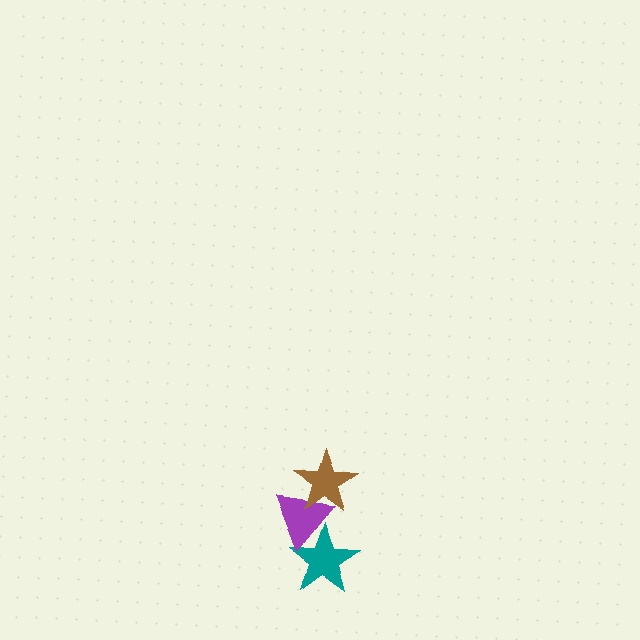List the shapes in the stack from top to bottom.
From top to bottom: the brown star, the purple triangle, the teal star.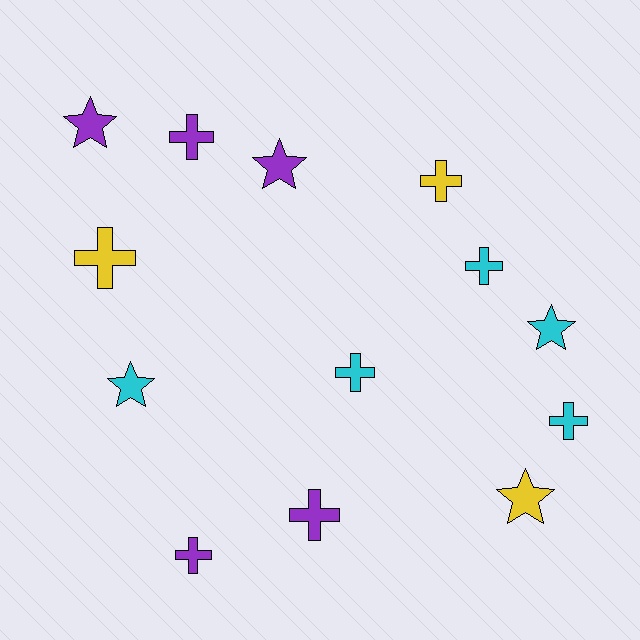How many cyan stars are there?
There are 2 cyan stars.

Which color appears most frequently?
Purple, with 5 objects.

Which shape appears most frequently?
Cross, with 8 objects.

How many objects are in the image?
There are 13 objects.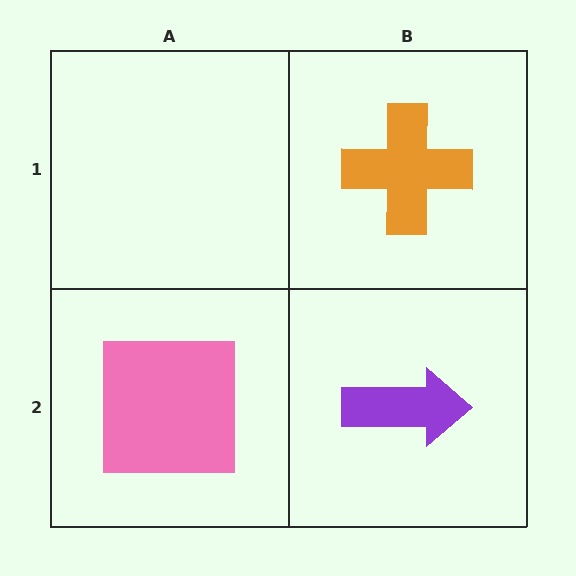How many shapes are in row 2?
2 shapes.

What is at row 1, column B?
An orange cross.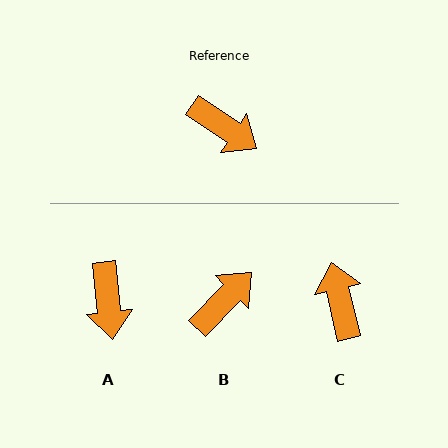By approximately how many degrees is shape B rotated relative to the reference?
Approximately 79 degrees counter-clockwise.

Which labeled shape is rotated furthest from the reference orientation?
C, about 137 degrees away.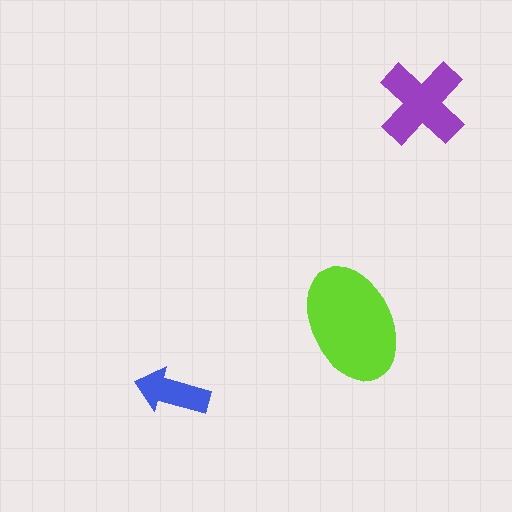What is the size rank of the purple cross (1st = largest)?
2nd.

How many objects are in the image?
There are 3 objects in the image.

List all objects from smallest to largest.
The blue arrow, the purple cross, the lime ellipse.